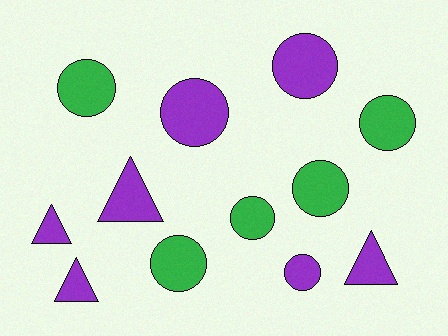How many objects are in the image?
There are 12 objects.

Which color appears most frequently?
Purple, with 7 objects.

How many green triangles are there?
There are no green triangles.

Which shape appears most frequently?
Circle, with 8 objects.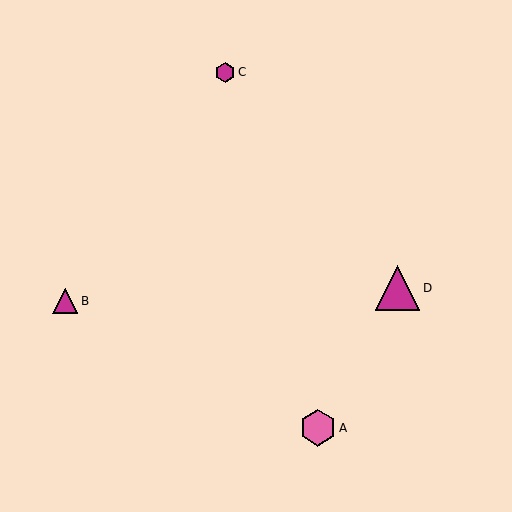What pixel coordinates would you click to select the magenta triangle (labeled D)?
Click at (398, 288) to select the magenta triangle D.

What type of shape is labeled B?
Shape B is a magenta triangle.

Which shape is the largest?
The magenta triangle (labeled D) is the largest.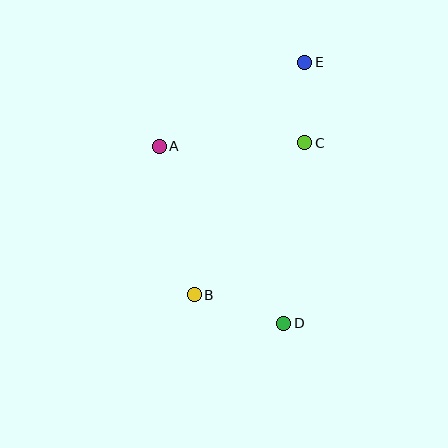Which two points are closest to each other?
Points C and E are closest to each other.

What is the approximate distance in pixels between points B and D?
The distance between B and D is approximately 94 pixels.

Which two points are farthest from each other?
Points D and E are farthest from each other.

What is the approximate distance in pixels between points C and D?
The distance between C and D is approximately 182 pixels.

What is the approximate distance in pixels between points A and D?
The distance between A and D is approximately 216 pixels.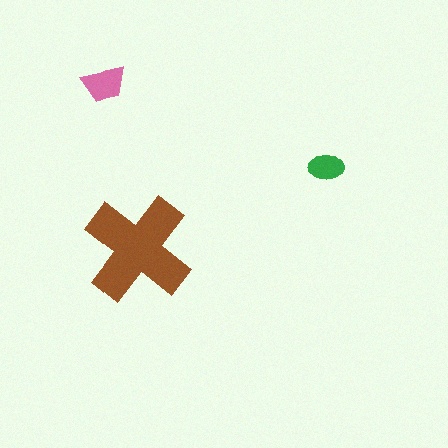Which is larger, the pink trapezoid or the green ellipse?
The pink trapezoid.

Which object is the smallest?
The green ellipse.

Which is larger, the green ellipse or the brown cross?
The brown cross.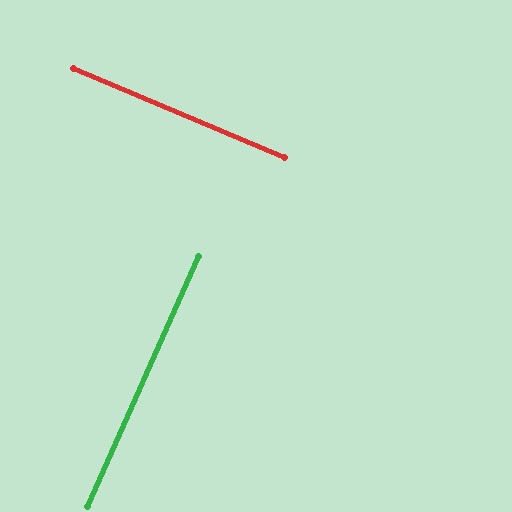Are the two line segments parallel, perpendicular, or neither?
Perpendicular — they meet at approximately 89°.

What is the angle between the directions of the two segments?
Approximately 89 degrees.